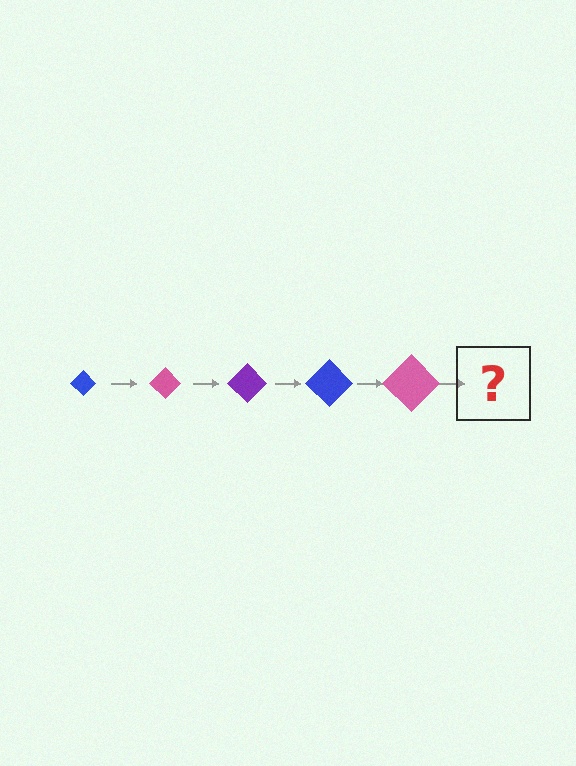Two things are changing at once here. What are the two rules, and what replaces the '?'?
The two rules are that the diamond grows larger each step and the color cycles through blue, pink, and purple. The '?' should be a purple diamond, larger than the previous one.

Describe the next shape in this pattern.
It should be a purple diamond, larger than the previous one.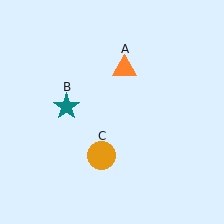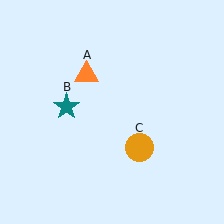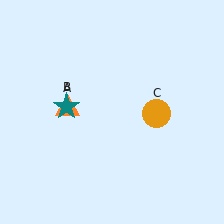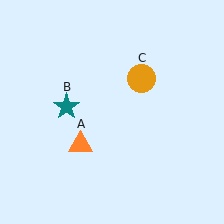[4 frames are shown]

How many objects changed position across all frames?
2 objects changed position: orange triangle (object A), orange circle (object C).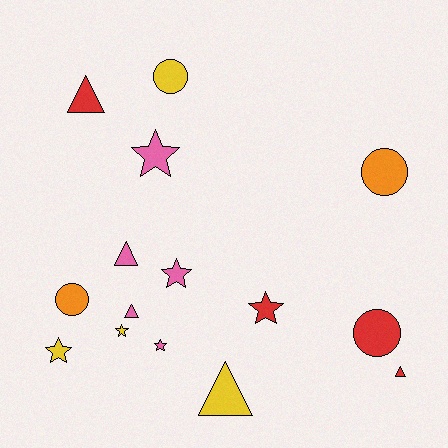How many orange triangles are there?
There are no orange triangles.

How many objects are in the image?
There are 15 objects.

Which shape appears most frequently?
Star, with 6 objects.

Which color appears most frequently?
Pink, with 5 objects.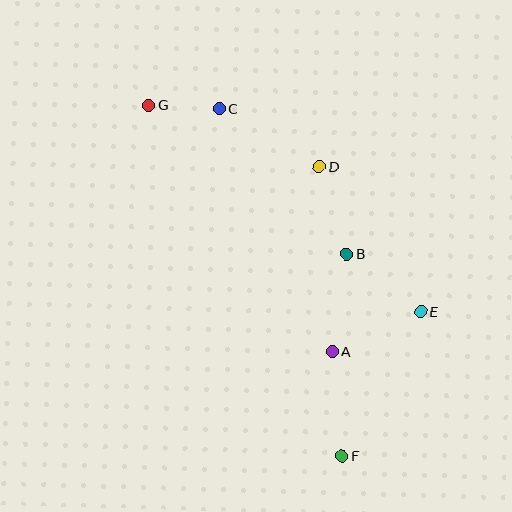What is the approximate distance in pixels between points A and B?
The distance between A and B is approximately 99 pixels.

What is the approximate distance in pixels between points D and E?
The distance between D and E is approximately 177 pixels.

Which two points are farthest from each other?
Points F and G are farthest from each other.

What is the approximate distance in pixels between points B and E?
The distance between B and E is approximately 93 pixels.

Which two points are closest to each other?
Points C and G are closest to each other.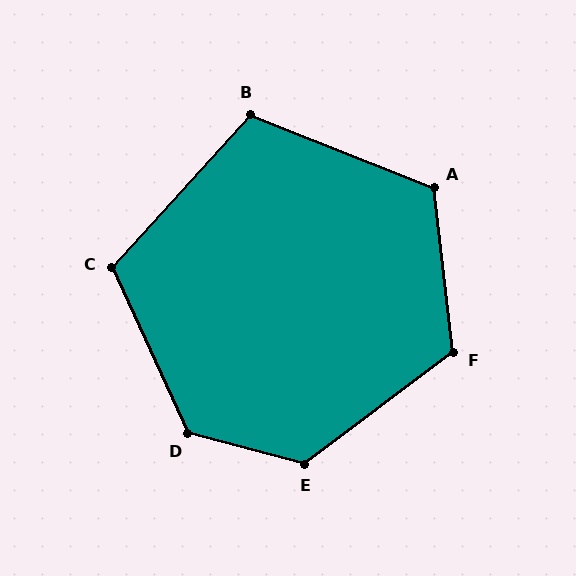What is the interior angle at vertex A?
Approximately 118 degrees (obtuse).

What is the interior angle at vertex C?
Approximately 113 degrees (obtuse).